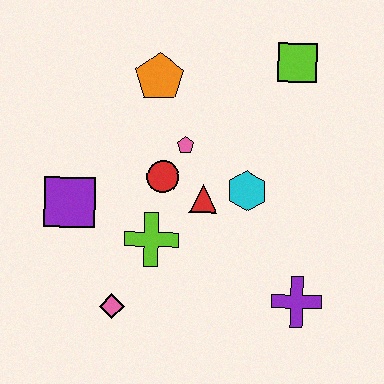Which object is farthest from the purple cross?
The orange pentagon is farthest from the purple cross.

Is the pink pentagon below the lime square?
Yes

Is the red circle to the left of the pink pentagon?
Yes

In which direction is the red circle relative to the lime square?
The red circle is to the left of the lime square.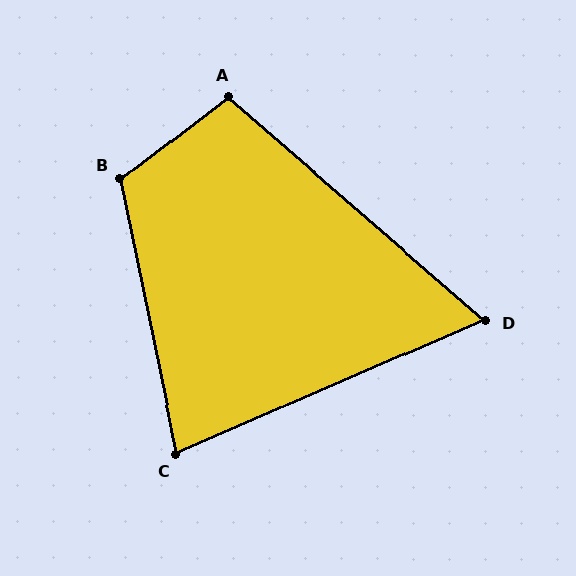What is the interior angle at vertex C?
Approximately 78 degrees (acute).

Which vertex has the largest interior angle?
B, at approximately 116 degrees.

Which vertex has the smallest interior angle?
D, at approximately 64 degrees.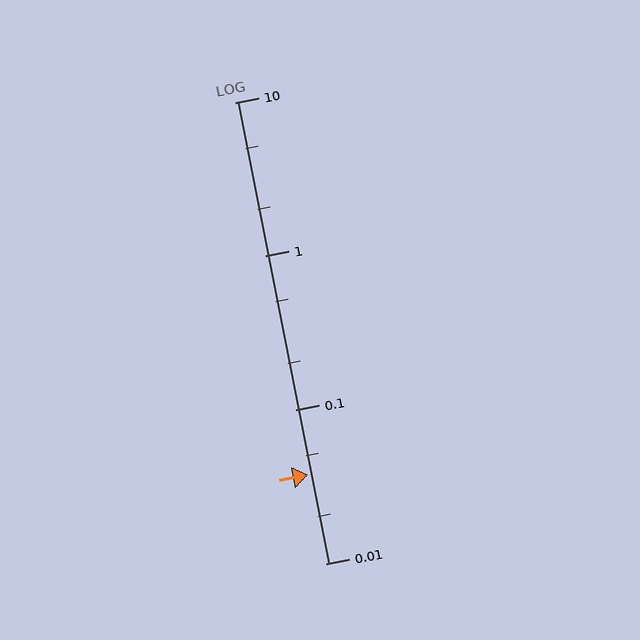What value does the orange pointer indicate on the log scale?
The pointer indicates approximately 0.038.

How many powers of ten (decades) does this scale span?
The scale spans 3 decades, from 0.01 to 10.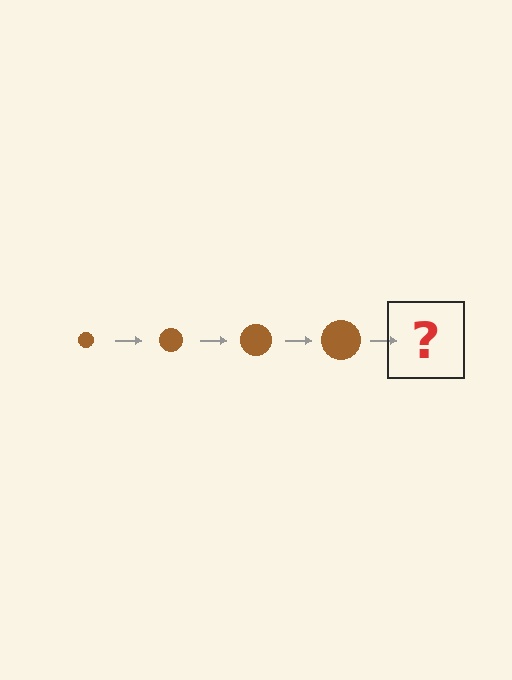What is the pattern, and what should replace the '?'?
The pattern is that the circle gets progressively larger each step. The '?' should be a brown circle, larger than the previous one.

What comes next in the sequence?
The next element should be a brown circle, larger than the previous one.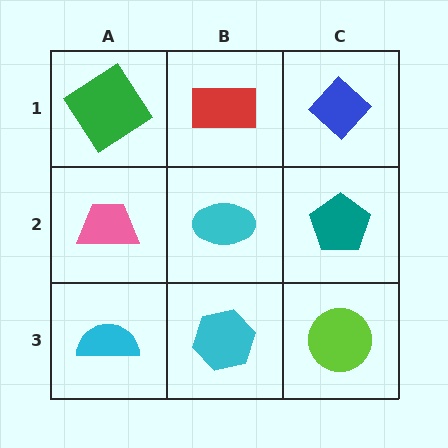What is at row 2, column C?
A teal pentagon.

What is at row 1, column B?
A red rectangle.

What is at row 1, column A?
A green diamond.